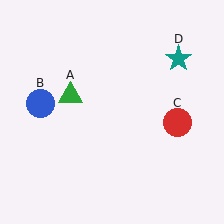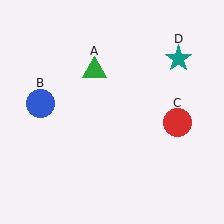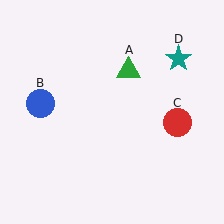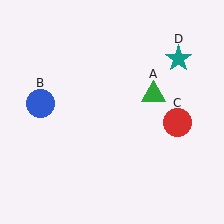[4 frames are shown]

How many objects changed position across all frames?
1 object changed position: green triangle (object A).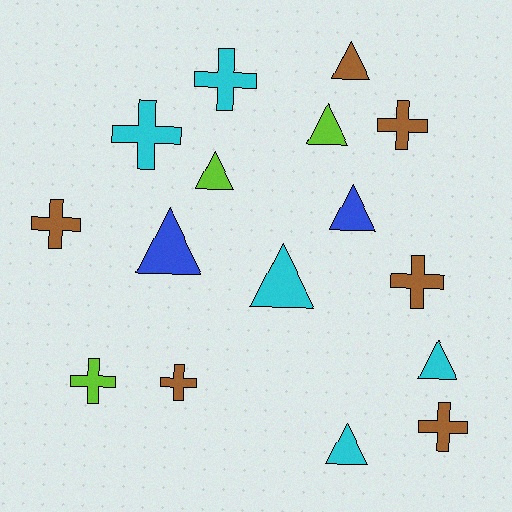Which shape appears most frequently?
Cross, with 8 objects.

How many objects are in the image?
There are 16 objects.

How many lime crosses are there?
There is 1 lime cross.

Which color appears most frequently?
Brown, with 6 objects.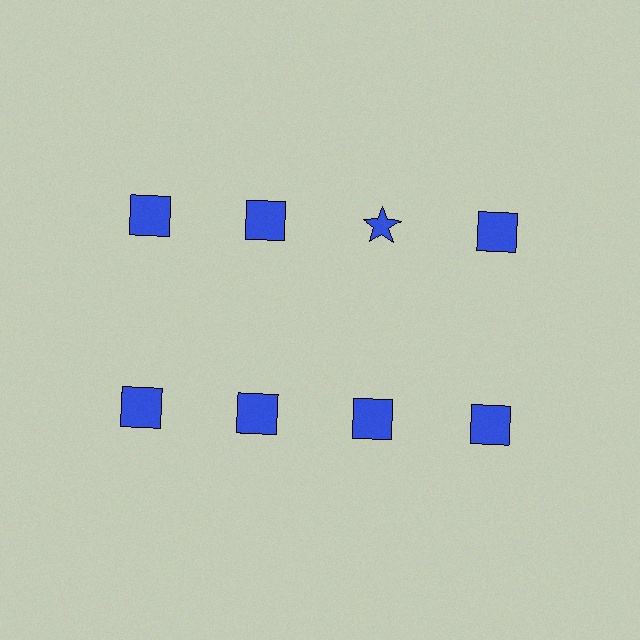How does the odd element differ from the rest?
It has a different shape: star instead of square.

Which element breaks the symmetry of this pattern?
The blue star in the top row, center column breaks the symmetry. All other shapes are blue squares.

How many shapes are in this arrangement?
There are 8 shapes arranged in a grid pattern.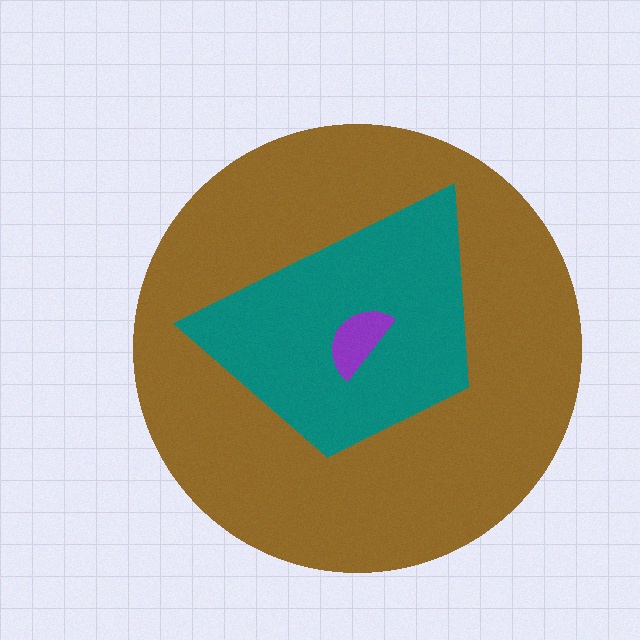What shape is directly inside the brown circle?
The teal trapezoid.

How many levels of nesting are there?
3.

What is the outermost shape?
The brown circle.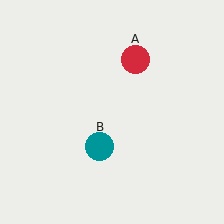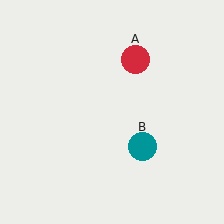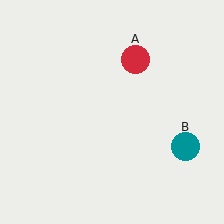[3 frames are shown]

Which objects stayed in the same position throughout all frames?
Red circle (object A) remained stationary.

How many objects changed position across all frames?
1 object changed position: teal circle (object B).